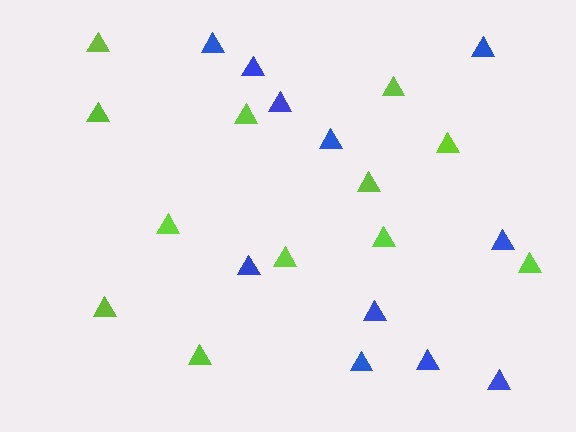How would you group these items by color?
There are 2 groups: one group of lime triangles (12) and one group of blue triangles (11).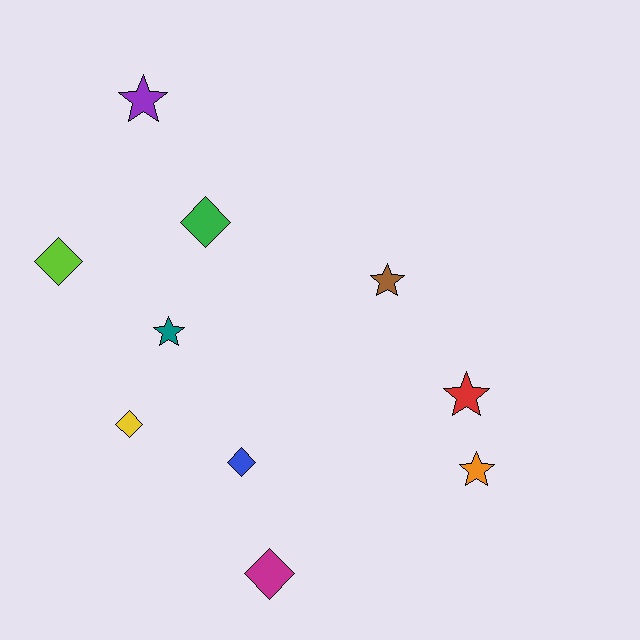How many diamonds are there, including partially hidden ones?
There are 5 diamonds.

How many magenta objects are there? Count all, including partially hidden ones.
There is 1 magenta object.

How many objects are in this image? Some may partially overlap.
There are 10 objects.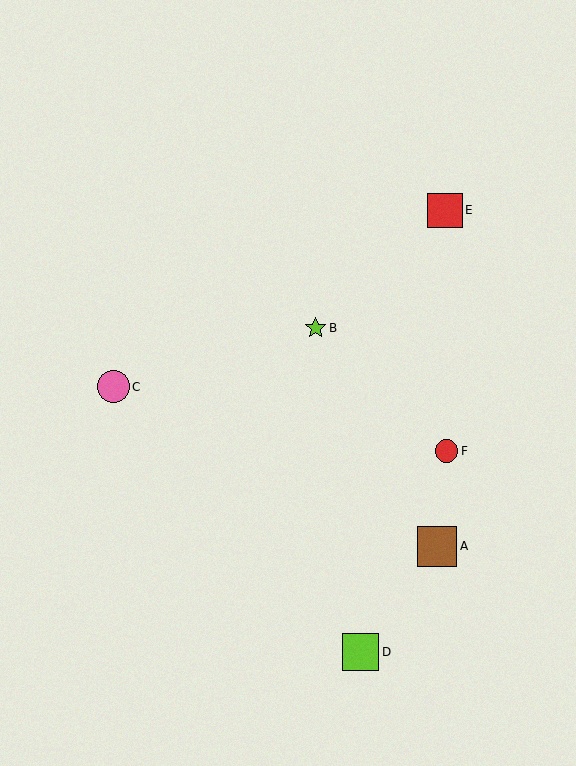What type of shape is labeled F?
Shape F is a red circle.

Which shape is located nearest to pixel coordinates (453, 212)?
The red square (labeled E) at (445, 210) is nearest to that location.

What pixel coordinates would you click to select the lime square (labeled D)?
Click at (361, 652) to select the lime square D.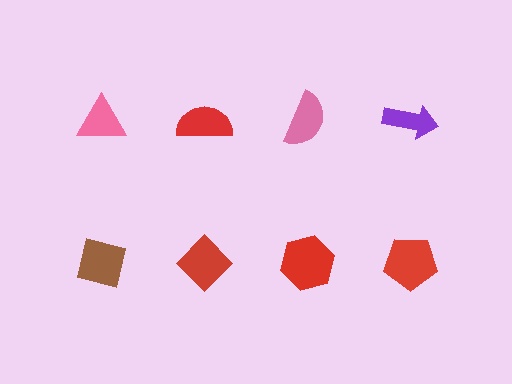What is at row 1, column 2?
A red semicircle.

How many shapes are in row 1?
4 shapes.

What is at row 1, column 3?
A pink semicircle.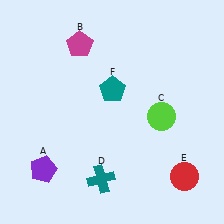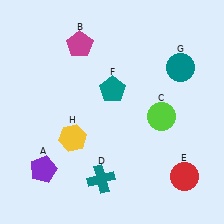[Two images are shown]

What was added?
A teal circle (G), a yellow hexagon (H) were added in Image 2.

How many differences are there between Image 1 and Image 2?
There are 2 differences between the two images.